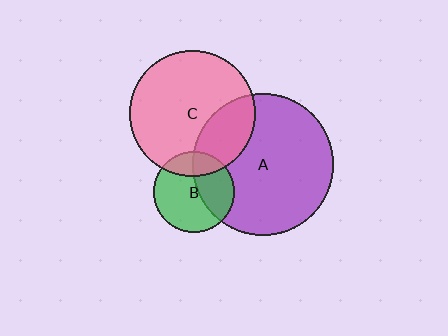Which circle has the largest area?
Circle A (purple).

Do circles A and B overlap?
Yes.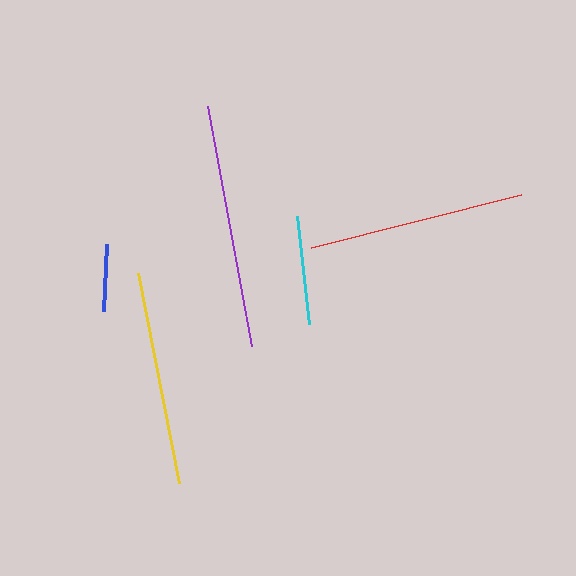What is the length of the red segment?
The red segment is approximately 216 pixels long.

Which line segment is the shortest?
The blue line is the shortest at approximately 68 pixels.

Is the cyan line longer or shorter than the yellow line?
The yellow line is longer than the cyan line.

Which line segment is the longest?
The purple line is the longest at approximately 244 pixels.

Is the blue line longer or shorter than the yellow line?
The yellow line is longer than the blue line.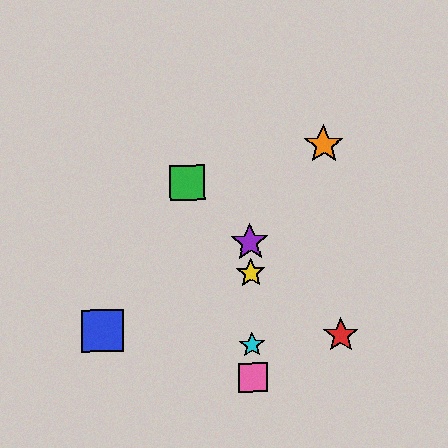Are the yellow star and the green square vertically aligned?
No, the yellow star is at x≈251 and the green square is at x≈187.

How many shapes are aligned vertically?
4 shapes (the yellow star, the purple star, the cyan star, the pink square) are aligned vertically.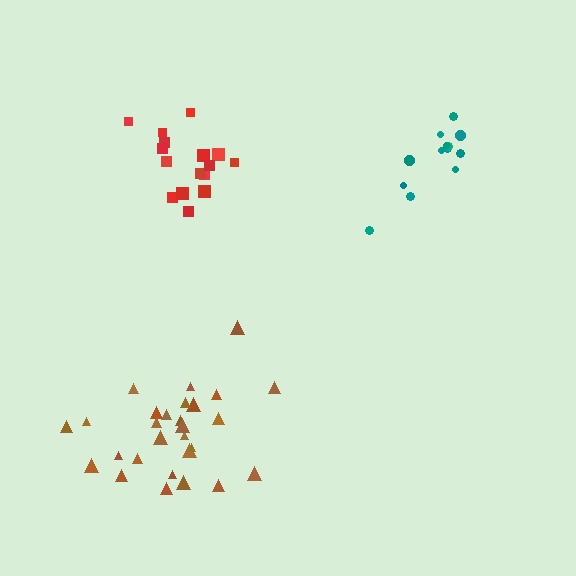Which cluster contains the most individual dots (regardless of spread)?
Brown (28).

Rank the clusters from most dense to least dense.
red, brown, teal.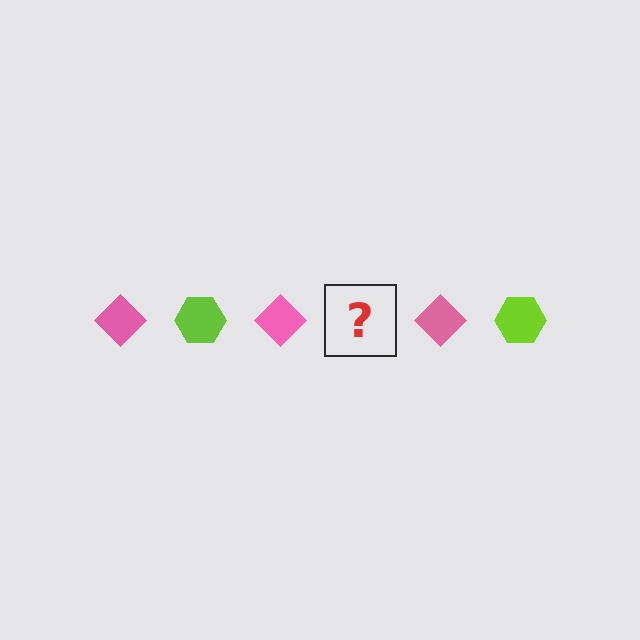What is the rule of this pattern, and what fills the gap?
The rule is that the pattern alternates between pink diamond and lime hexagon. The gap should be filled with a lime hexagon.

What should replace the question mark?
The question mark should be replaced with a lime hexagon.